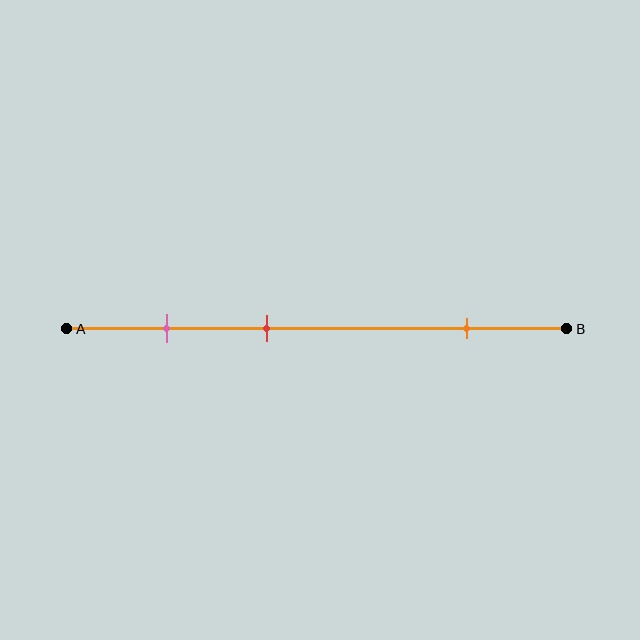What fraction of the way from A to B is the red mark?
The red mark is approximately 40% (0.4) of the way from A to B.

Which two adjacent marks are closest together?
The pink and red marks are the closest adjacent pair.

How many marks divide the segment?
There are 3 marks dividing the segment.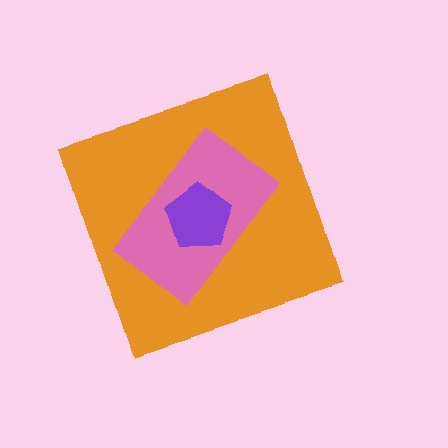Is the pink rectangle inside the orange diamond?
Yes.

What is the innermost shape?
The purple pentagon.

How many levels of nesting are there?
3.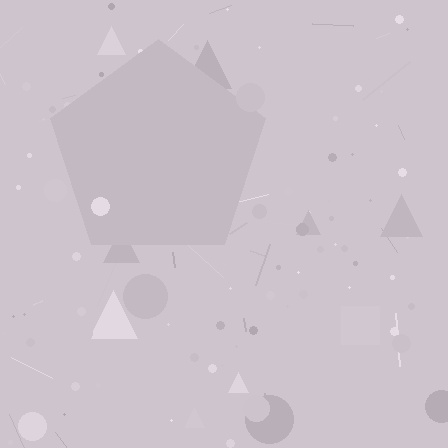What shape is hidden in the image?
A pentagon is hidden in the image.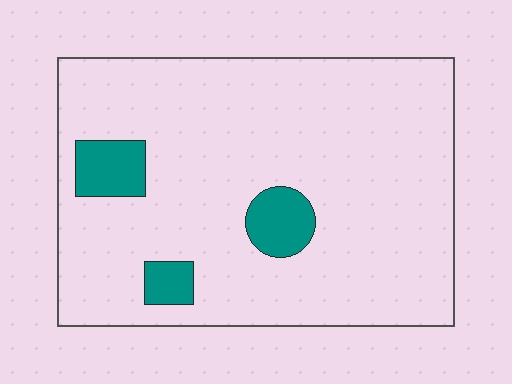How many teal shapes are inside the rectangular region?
3.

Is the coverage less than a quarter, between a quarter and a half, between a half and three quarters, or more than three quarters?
Less than a quarter.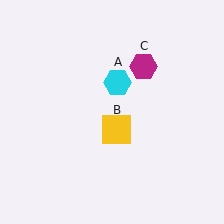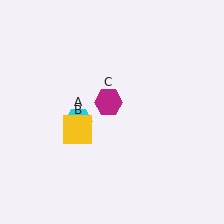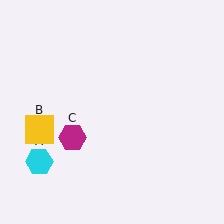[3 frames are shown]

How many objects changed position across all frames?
3 objects changed position: cyan hexagon (object A), yellow square (object B), magenta hexagon (object C).